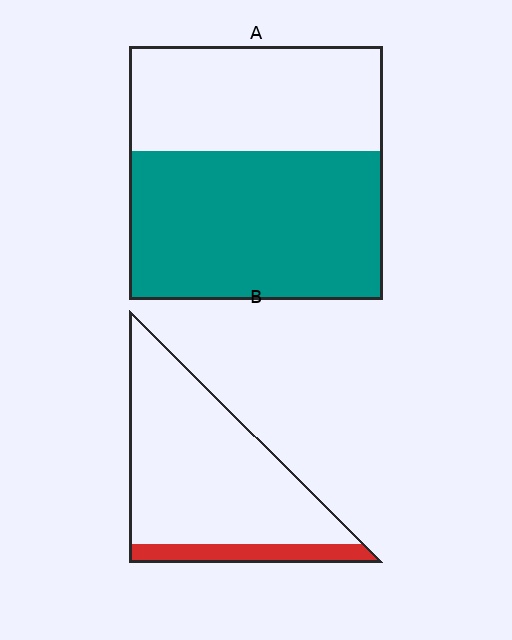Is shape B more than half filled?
No.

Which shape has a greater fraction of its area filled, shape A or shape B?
Shape A.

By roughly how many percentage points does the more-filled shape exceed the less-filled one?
By roughly 45 percentage points (A over B).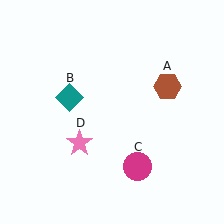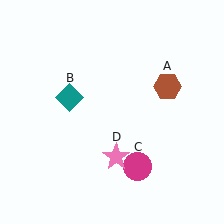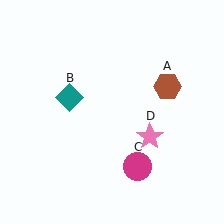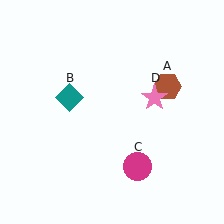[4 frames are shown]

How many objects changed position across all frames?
1 object changed position: pink star (object D).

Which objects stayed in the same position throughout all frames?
Brown hexagon (object A) and teal diamond (object B) and magenta circle (object C) remained stationary.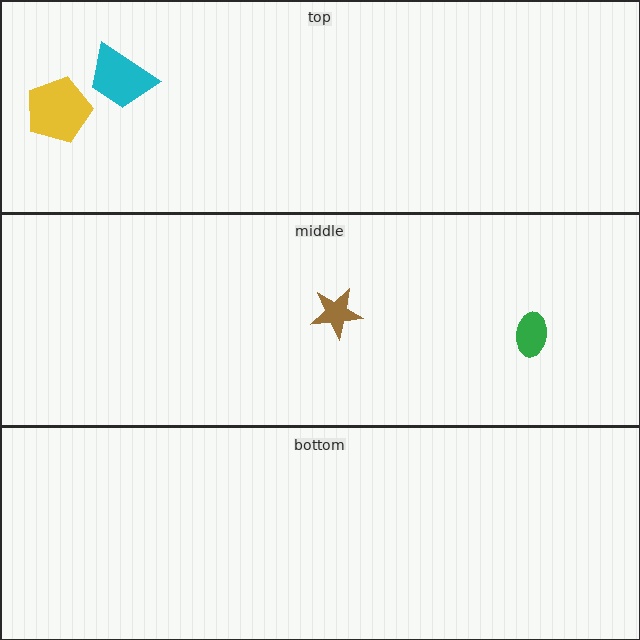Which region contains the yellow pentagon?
The top region.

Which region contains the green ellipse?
The middle region.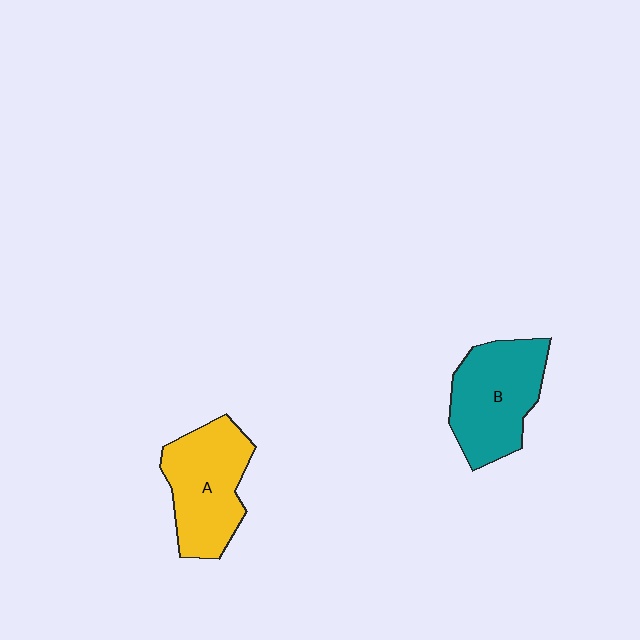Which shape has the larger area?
Shape B (teal).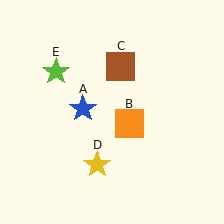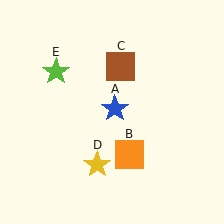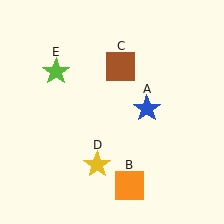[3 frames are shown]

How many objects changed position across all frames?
2 objects changed position: blue star (object A), orange square (object B).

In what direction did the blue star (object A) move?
The blue star (object A) moved right.